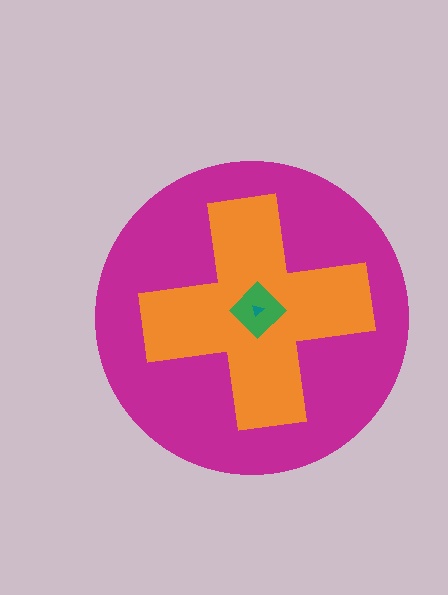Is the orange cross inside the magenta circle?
Yes.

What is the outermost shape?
The magenta circle.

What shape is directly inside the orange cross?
The green diamond.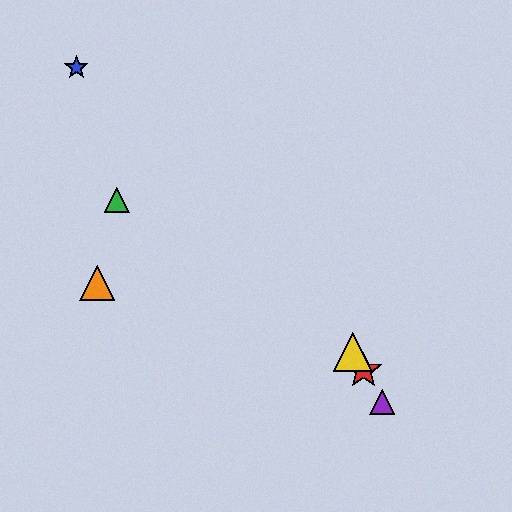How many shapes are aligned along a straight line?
3 shapes (the red star, the yellow triangle, the purple triangle) are aligned along a straight line.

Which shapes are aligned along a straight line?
The red star, the yellow triangle, the purple triangle are aligned along a straight line.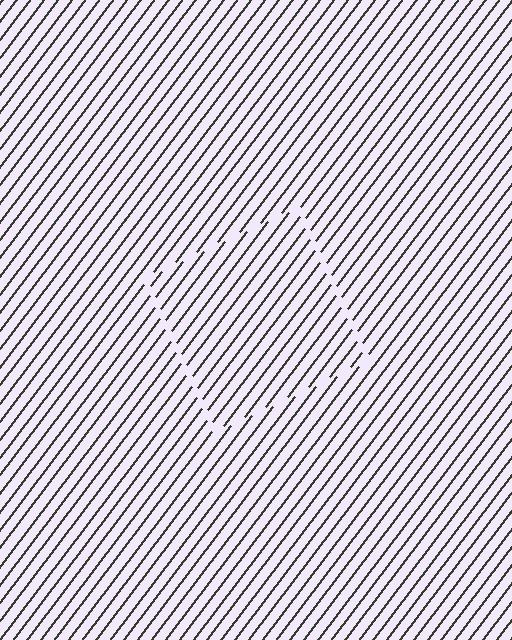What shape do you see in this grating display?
An illusory square. The interior of the shape contains the same grating, shifted by half a period — the contour is defined by the phase discontinuity where line-ends from the inner and outer gratings abut.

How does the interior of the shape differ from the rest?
The interior of the shape contains the same grating, shifted by half a period — the contour is defined by the phase discontinuity where line-ends from the inner and outer gratings abut.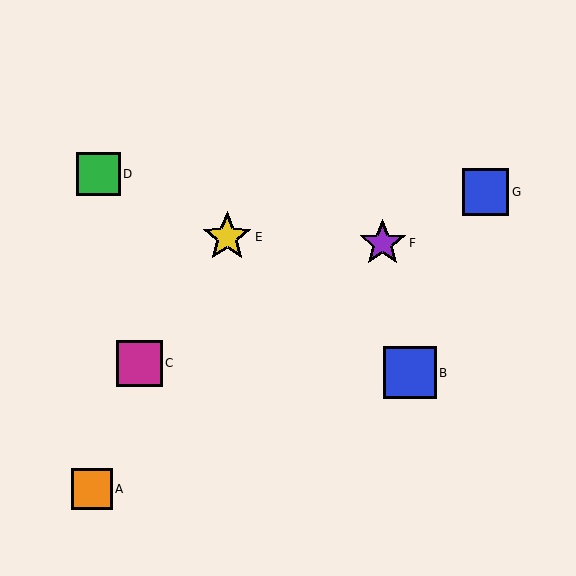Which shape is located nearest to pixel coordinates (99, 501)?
The orange square (labeled A) at (92, 489) is nearest to that location.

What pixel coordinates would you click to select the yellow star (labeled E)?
Click at (227, 237) to select the yellow star E.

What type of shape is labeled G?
Shape G is a blue square.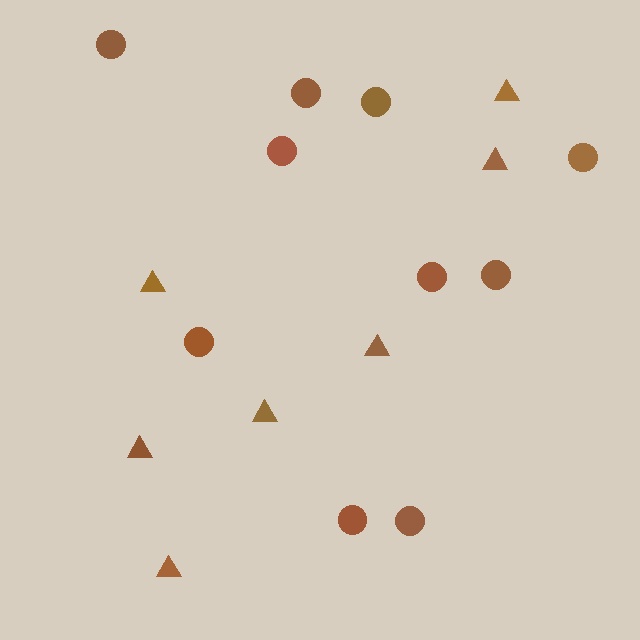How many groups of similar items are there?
There are 2 groups: one group of circles (10) and one group of triangles (7).